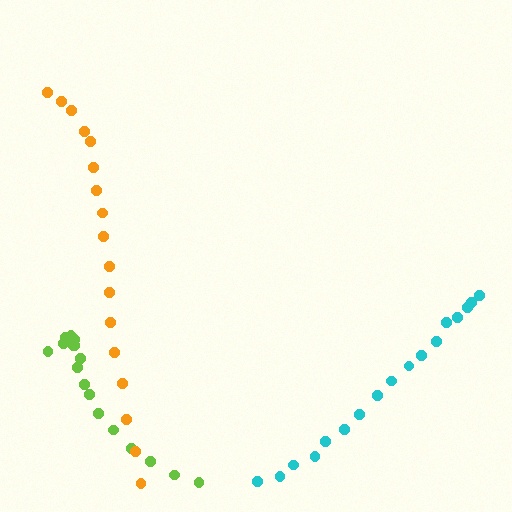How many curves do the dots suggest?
There are 3 distinct paths.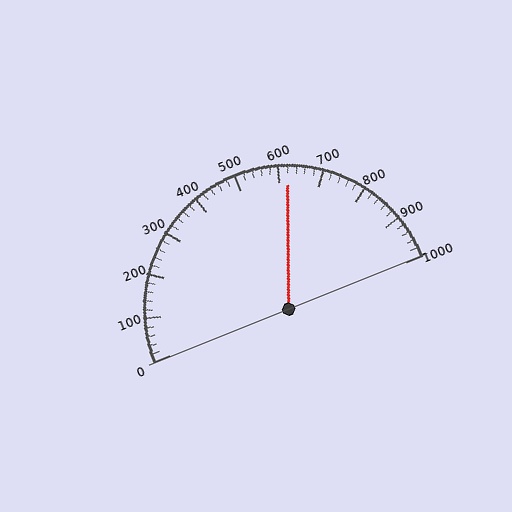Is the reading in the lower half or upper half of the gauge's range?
The reading is in the upper half of the range (0 to 1000).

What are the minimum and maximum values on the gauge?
The gauge ranges from 0 to 1000.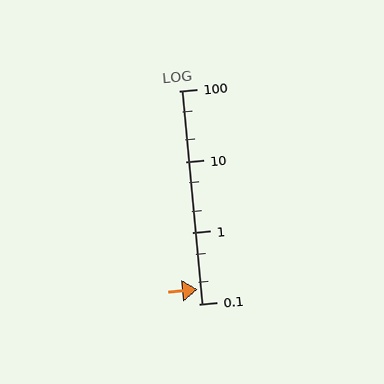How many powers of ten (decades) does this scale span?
The scale spans 3 decades, from 0.1 to 100.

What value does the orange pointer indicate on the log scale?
The pointer indicates approximately 0.16.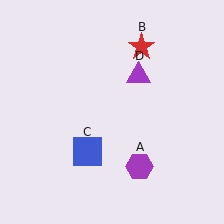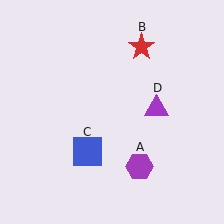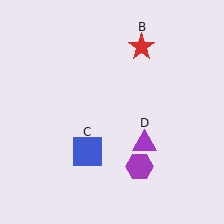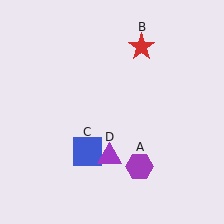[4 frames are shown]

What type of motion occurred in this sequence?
The purple triangle (object D) rotated clockwise around the center of the scene.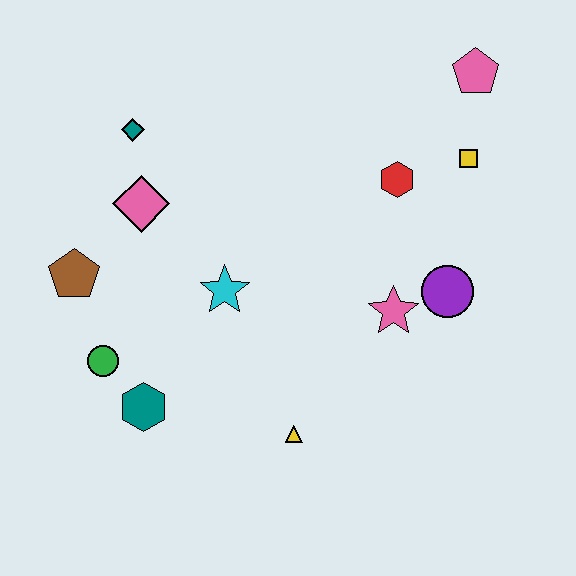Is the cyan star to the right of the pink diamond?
Yes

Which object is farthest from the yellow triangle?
The pink pentagon is farthest from the yellow triangle.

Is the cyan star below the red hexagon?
Yes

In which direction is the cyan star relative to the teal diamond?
The cyan star is below the teal diamond.